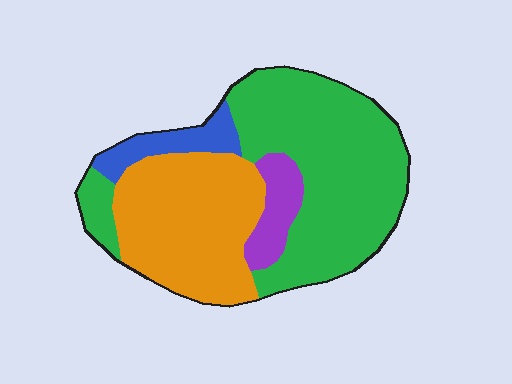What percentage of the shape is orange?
Orange takes up about one third (1/3) of the shape.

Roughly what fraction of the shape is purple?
Purple covers around 10% of the shape.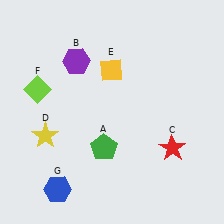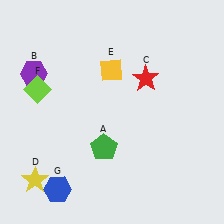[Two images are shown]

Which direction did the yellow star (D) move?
The yellow star (D) moved down.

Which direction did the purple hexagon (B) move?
The purple hexagon (B) moved left.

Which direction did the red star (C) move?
The red star (C) moved up.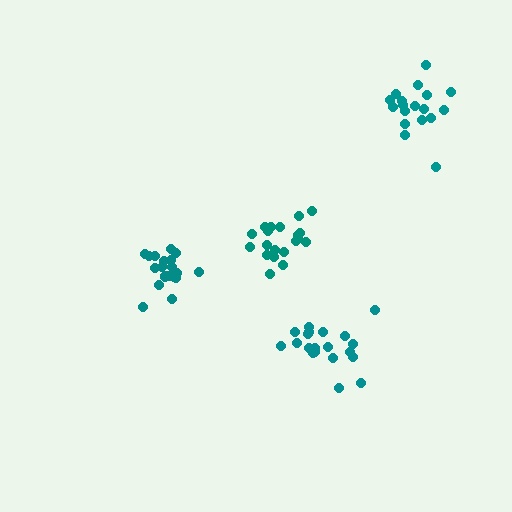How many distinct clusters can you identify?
There are 4 distinct clusters.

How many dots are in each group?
Group 1: 20 dots, Group 2: 20 dots, Group 3: 20 dots, Group 4: 18 dots (78 total).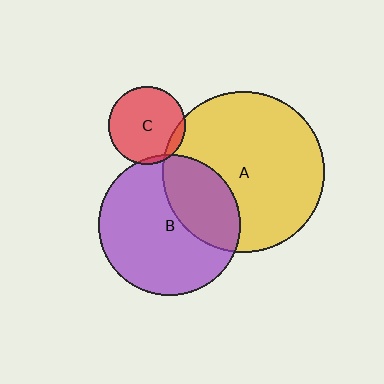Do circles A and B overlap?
Yes.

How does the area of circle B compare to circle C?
Approximately 3.4 times.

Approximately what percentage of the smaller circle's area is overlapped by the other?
Approximately 30%.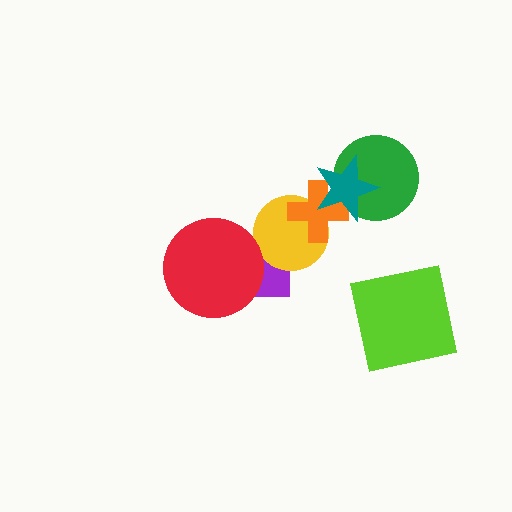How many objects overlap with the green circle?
1 object overlaps with the green circle.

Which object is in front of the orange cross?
The teal star is in front of the orange cross.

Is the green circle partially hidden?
Yes, it is partially covered by another shape.